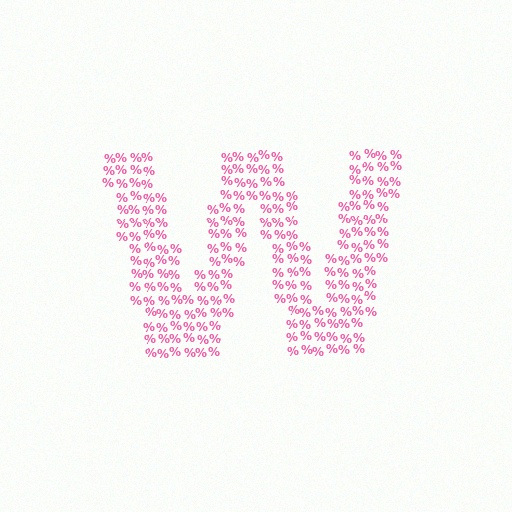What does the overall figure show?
The overall figure shows the letter W.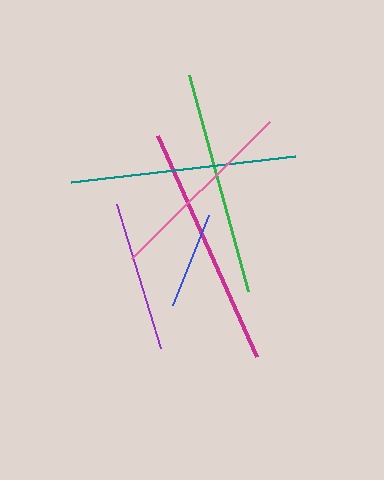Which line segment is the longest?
The magenta line is the longest at approximately 242 pixels.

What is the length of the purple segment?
The purple segment is approximately 151 pixels long.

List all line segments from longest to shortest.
From longest to shortest: magenta, teal, green, pink, purple, blue.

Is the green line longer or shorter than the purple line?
The green line is longer than the purple line.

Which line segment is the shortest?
The blue line is the shortest at approximately 97 pixels.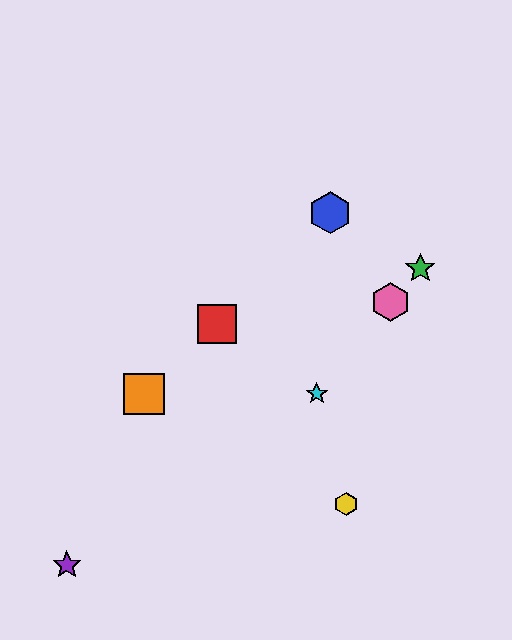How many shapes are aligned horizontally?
2 shapes (the orange square, the cyan star) are aligned horizontally.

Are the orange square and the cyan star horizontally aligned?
Yes, both are at y≈394.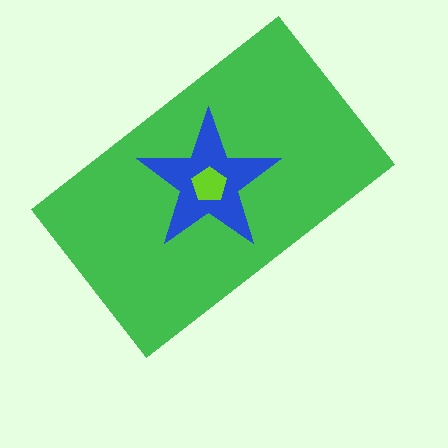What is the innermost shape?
The lime pentagon.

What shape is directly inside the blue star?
The lime pentagon.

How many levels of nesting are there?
3.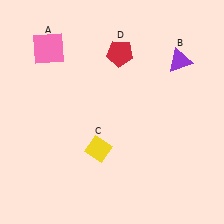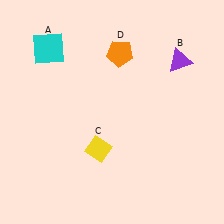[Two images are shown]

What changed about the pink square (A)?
In Image 1, A is pink. In Image 2, it changed to cyan.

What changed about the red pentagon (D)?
In Image 1, D is red. In Image 2, it changed to orange.